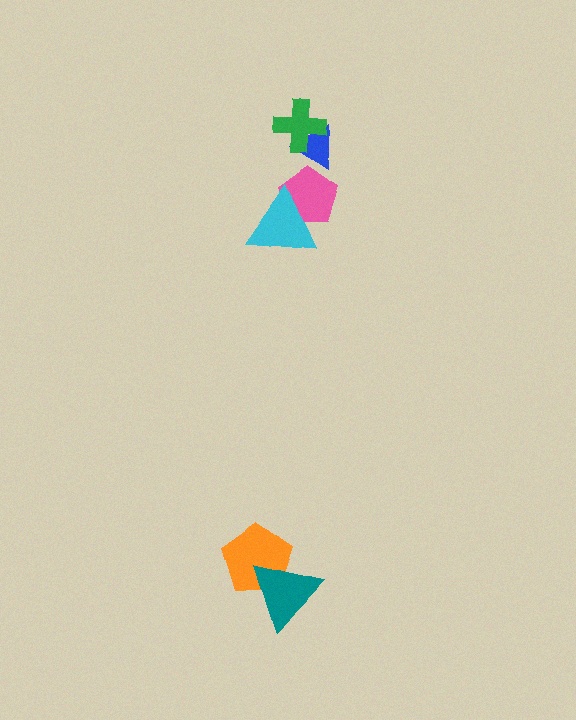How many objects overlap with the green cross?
1 object overlaps with the green cross.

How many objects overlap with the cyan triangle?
1 object overlaps with the cyan triangle.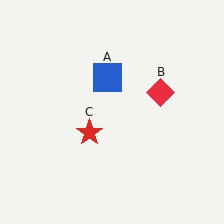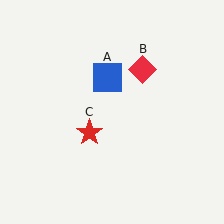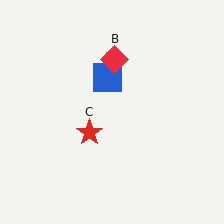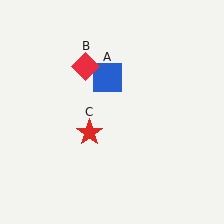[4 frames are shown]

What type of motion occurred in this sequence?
The red diamond (object B) rotated counterclockwise around the center of the scene.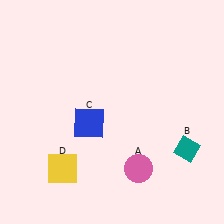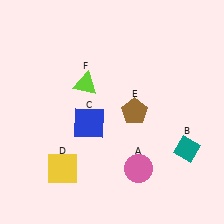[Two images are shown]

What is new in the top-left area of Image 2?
A lime triangle (F) was added in the top-left area of Image 2.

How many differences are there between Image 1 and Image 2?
There are 2 differences between the two images.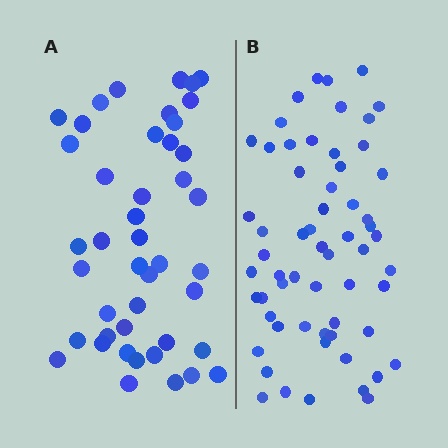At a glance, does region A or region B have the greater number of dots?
Region B (the right region) has more dots.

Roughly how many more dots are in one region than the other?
Region B has approximately 15 more dots than region A.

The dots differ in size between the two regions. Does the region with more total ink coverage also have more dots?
No. Region A has more total ink coverage because its dots are larger, but region B actually contains more individual dots. Total area can be misleading — the number of items is what matters here.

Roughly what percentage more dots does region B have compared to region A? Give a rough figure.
About 35% more.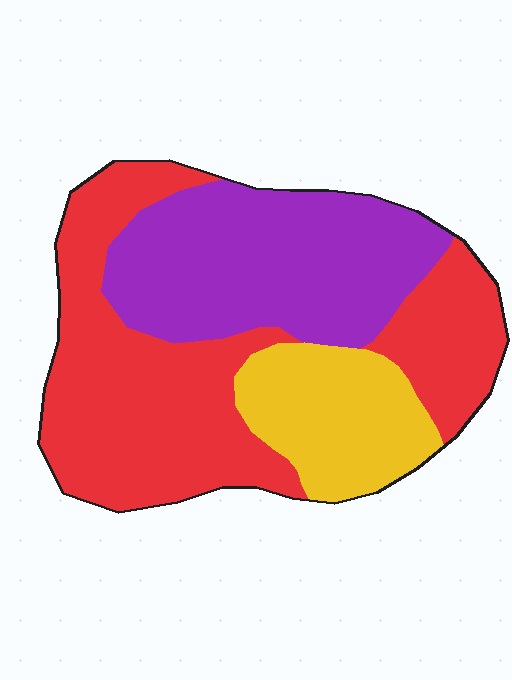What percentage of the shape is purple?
Purple covers roughly 35% of the shape.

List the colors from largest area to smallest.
From largest to smallest: red, purple, yellow.